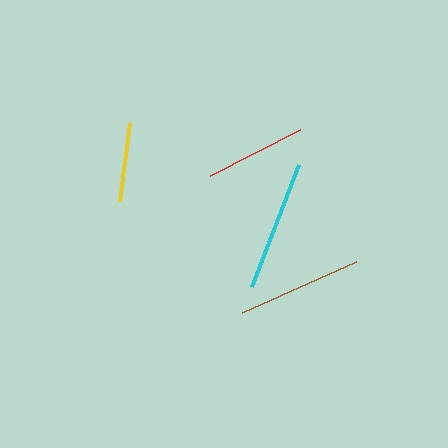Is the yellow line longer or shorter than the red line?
The red line is longer than the yellow line.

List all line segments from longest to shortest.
From longest to shortest: cyan, brown, red, yellow.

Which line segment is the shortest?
The yellow line is the shortest at approximately 79 pixels.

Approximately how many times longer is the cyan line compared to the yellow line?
The cyan line is approximately 1.6 times the length of the yellow line.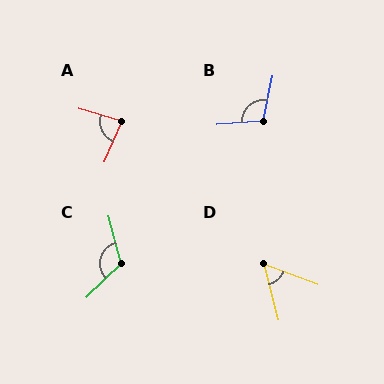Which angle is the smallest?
D, at approximately 55 degrees.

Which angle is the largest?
C, at approximately 120 degrees.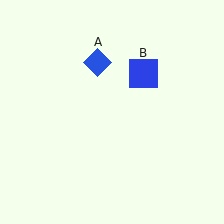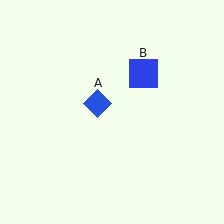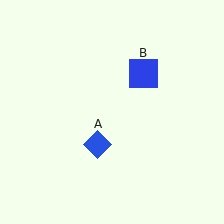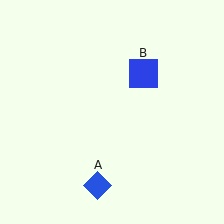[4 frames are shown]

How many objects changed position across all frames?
1 object changed position: blue diamond (object A).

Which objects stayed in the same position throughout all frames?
Blue square (object B) remained stationary.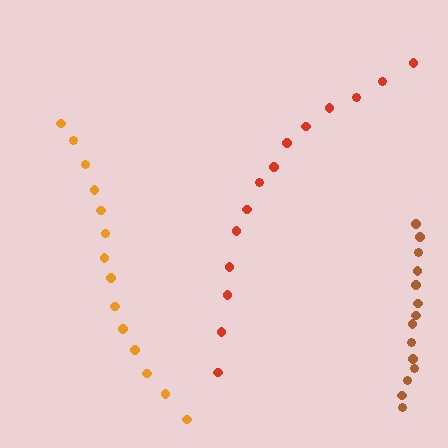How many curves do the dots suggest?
There are 3 distinct paths.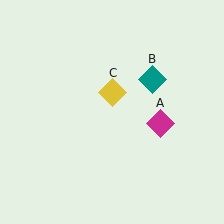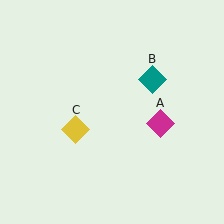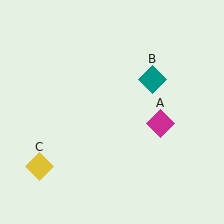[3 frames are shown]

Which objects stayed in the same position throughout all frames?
Magenta diamond (object A) and teal diamond (object B) remained stationary.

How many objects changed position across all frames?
1 object changed position: yellow diamond (object C).